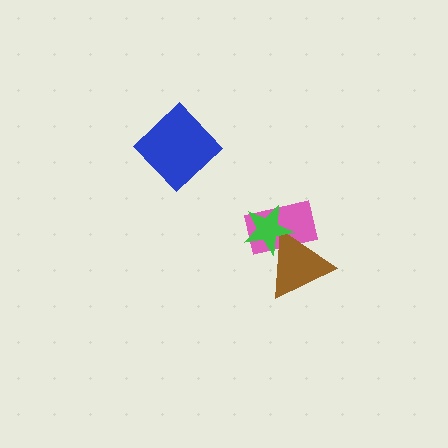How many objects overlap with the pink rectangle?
2 objects overlap with the pink rectangle.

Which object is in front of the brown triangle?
The green star is in front of the brown triangle.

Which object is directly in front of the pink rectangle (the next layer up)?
The brown triangle is directly in front of the pink rectangle.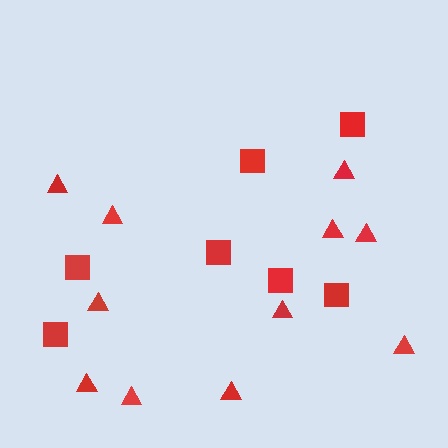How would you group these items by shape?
There are 2 groups: one group of squares (7) and one group of triangles (11).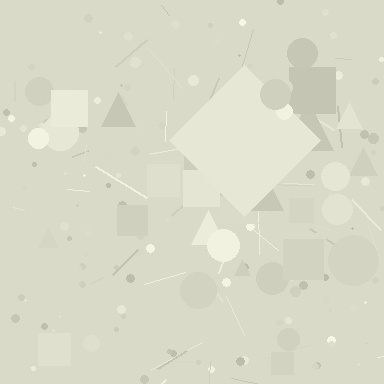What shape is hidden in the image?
A diamond is hidden in the image.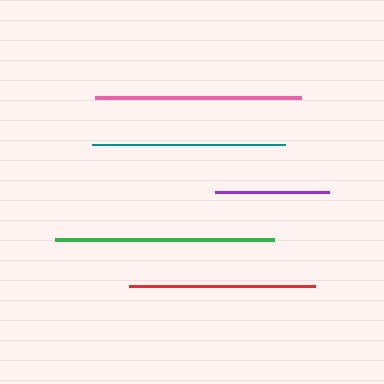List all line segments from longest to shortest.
From longest to shortest: green, pink, teal, red, purple.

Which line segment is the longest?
The green line is the longest at approximately 219 pixels.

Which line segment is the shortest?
The purple line is the shortest at approximately 114 pixels.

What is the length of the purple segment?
The purple segment is approximately 114 pixels long.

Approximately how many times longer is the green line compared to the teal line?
The green line is approximately 1.1 times the length of the teal line.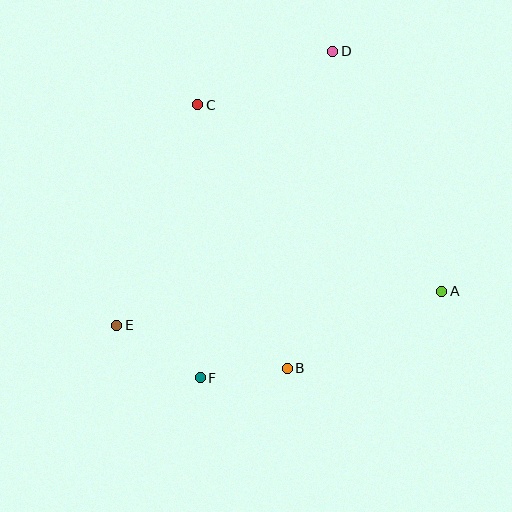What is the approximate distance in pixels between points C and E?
The distance between C and E is approximately 235 pixels.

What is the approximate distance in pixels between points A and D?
The distance between A and D is approximately 264 pixels.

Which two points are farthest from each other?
Points D and F are farthest from each other.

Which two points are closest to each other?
Points B and F are closest to each other.